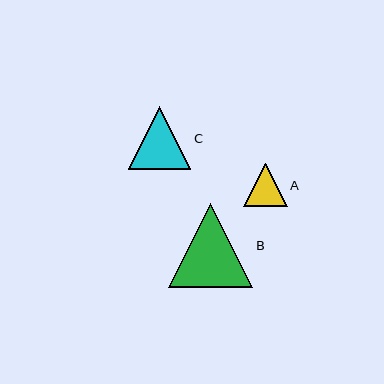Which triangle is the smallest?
Triangle A is the smallest with a size of approximately 43 pixels.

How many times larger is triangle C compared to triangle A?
Triangle C is approximately 1.5 times the size of triangle A.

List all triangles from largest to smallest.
From largest to smallest: B, C, A.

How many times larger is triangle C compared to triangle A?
Triangle C is approximately 1.5 times the size of triangle A.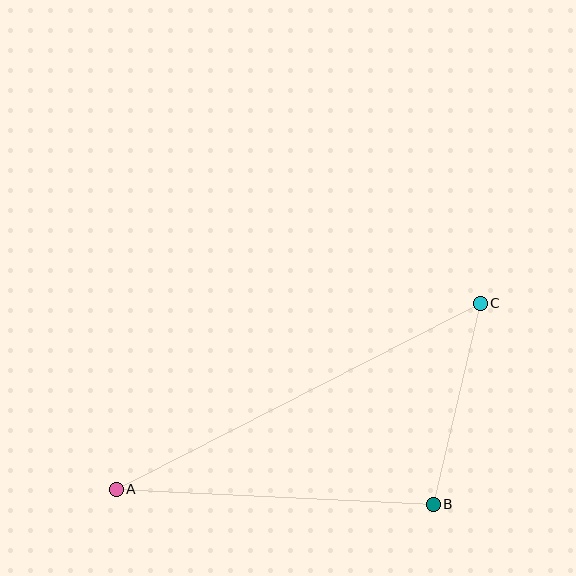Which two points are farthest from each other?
Points A and C are farthest from each other.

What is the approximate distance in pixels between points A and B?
The distance between A and B is approximately 318 pixels.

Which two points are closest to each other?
Points B and C are closest to each other.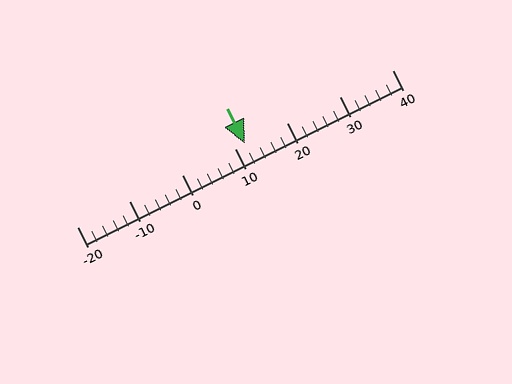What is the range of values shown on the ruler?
The ruler shows values from -20 to 40.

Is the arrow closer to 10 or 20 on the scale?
The arrow is closer to 10.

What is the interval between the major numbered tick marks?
The major tick marks are spaced 10 units apart.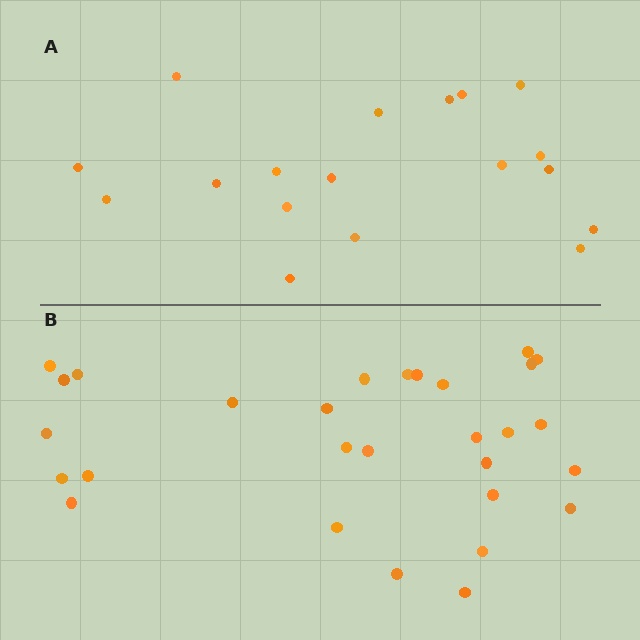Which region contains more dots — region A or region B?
Region B (the bottom region) has more dots.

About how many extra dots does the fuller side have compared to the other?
Region B has roughly 12 or so more dots than region A.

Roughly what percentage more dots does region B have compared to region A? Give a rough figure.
About 60% more.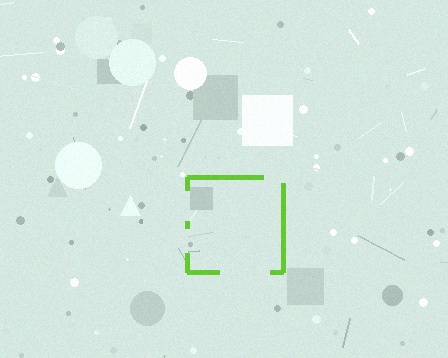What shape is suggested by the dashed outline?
The dashed outline suggests a square.